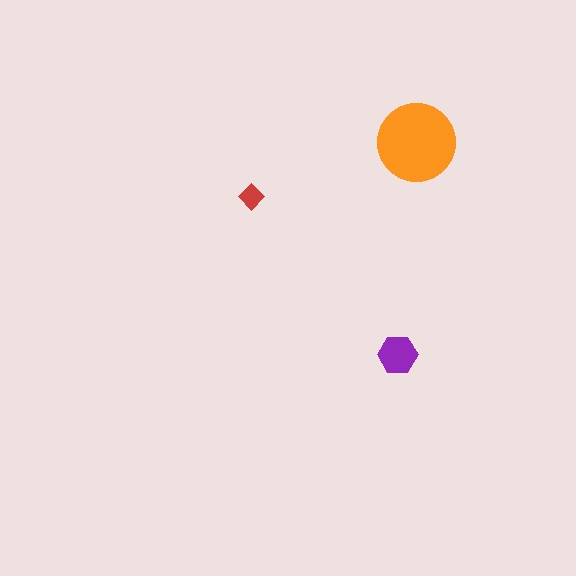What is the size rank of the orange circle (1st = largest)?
1st.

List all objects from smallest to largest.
The red diamond, the purple hexagon, the orange circle.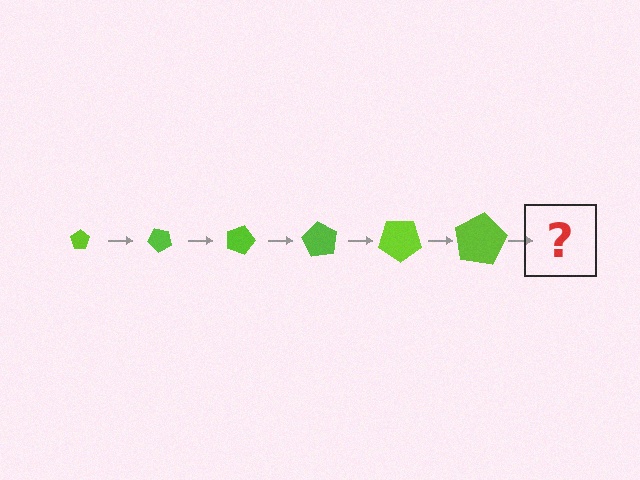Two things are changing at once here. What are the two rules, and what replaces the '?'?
The two rules are that the pentagon grows larger each step and it rotates 45 degrees each step. The '?' should be a pentagon, larger than the previous one and rotated 270 degrees from the start.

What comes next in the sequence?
The next element should be a pentagon, larger than the previous one and rotated 270 degrees from the start.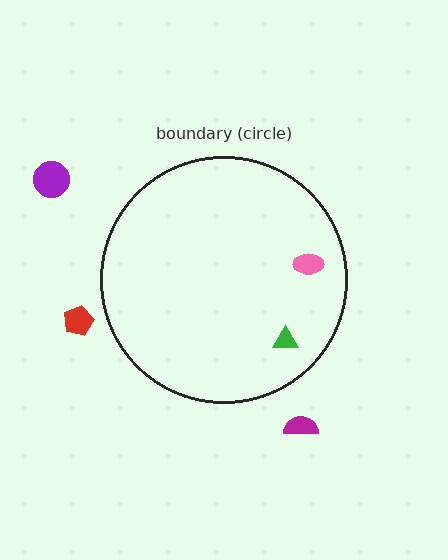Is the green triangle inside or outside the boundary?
Inside.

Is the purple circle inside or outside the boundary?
Outside.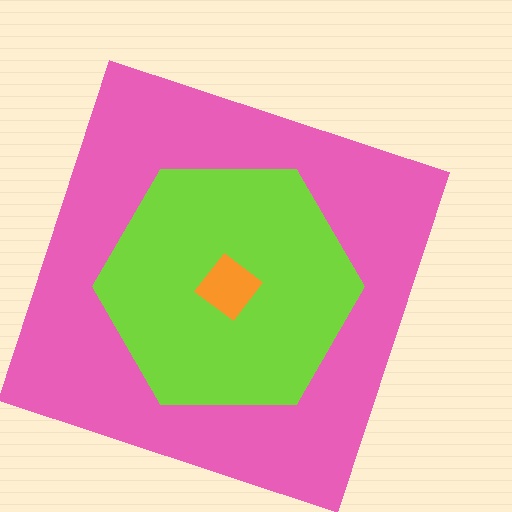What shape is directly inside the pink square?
The lime hexagon.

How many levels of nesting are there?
3.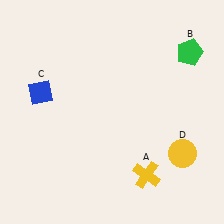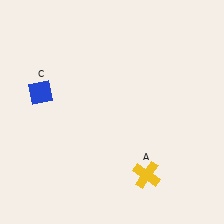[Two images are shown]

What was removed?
The green pentagon (B), the yellow circle (D) were removed in Image 2.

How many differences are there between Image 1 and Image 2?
There are 2 differences between the two images.